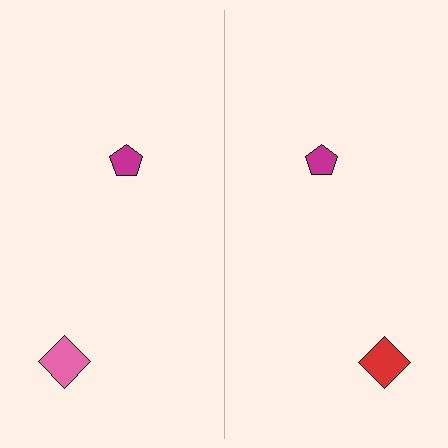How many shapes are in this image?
There are 4 shapes in this image.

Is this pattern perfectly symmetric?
No, the pattern is not perfectly symmetric. The red diamond on the right side breaks the symmetry — its mirror counterpart is pink.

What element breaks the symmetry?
The red diamond on the right side breaks the symmetry — its mirror counterpart is pink.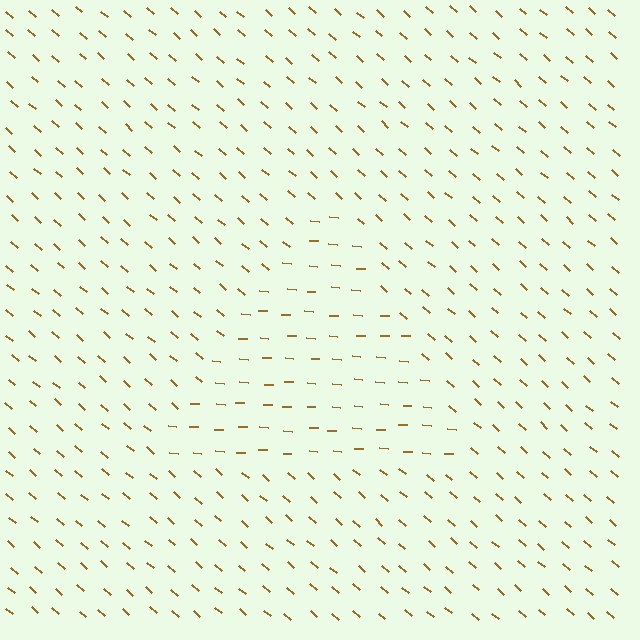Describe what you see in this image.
The image is filled with small brown line segments. A triangle region in the image has lines oriented differently from the surrounding lines, creating a visible texture boundary.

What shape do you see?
I see a triangle.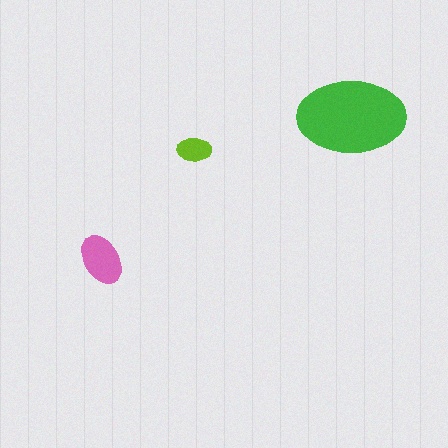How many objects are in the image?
There are 3 objects in the image.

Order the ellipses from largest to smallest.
the green one, the pink one, the lime one.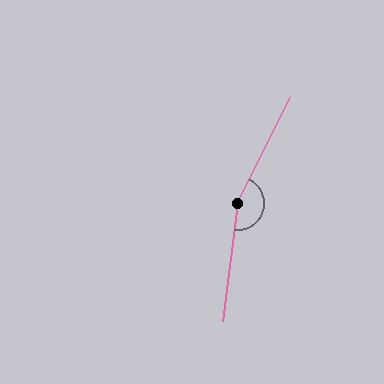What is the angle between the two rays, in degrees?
Approximately 161 degrees.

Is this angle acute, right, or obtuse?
It is obtuse.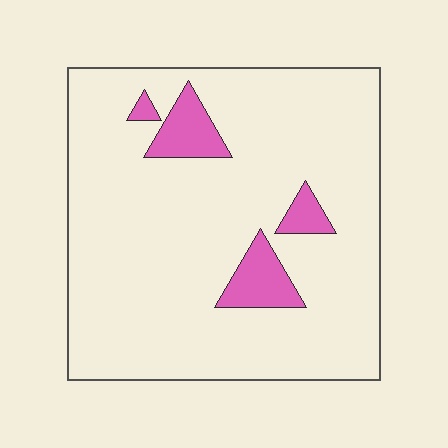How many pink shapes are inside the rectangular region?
4.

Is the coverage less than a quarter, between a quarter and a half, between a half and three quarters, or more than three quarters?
Less than a quarter.